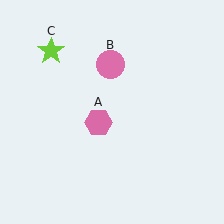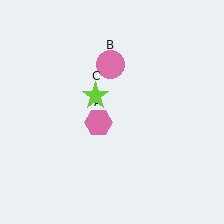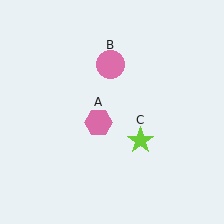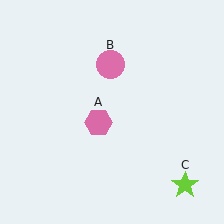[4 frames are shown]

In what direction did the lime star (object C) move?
The lime star (object C) moved down and to the right.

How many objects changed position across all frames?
1 object changed position: lime star (object C).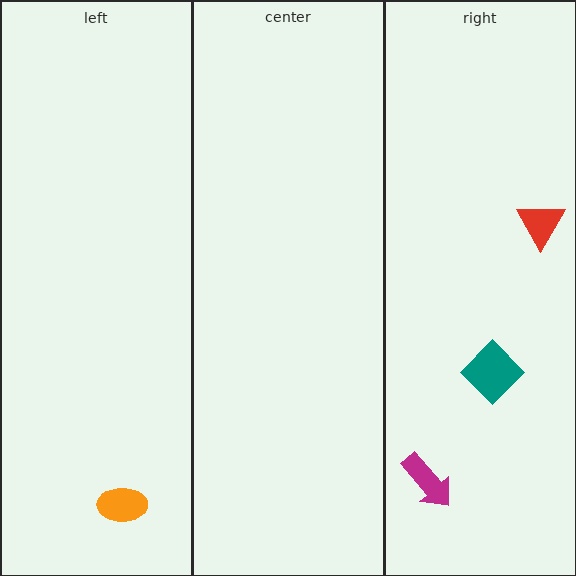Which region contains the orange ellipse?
The left region.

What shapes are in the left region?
The orange ellipse.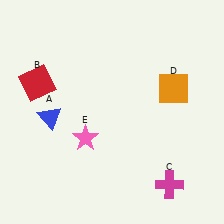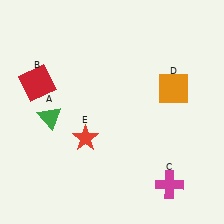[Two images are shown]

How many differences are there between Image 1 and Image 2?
There are 2 differences between the two images.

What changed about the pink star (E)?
In Image 1, E is pink. In Image 2, it changed to red.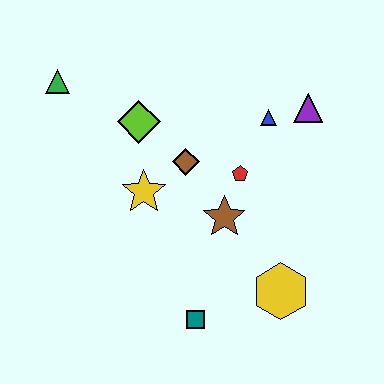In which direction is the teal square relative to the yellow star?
The teal square is below the yellow star.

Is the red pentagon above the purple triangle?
No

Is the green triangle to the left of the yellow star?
Yes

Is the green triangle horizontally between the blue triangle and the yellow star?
No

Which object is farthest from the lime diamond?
The yellow hexagon is farthest from the lime diamond.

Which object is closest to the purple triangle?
The blue triangle is closest to the purple triangle.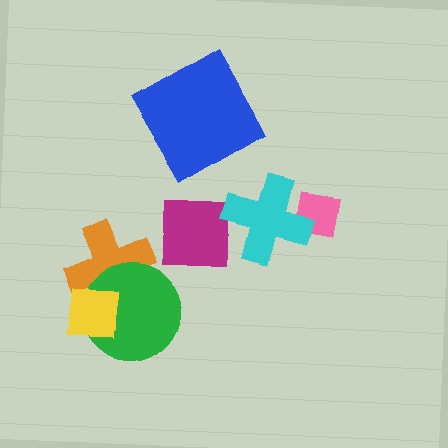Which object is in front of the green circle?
The yellow square is in front of the green circle.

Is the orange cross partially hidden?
Yes, it is partially covered by another shape.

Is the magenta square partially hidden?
Yes, it is partially covered by another shape.